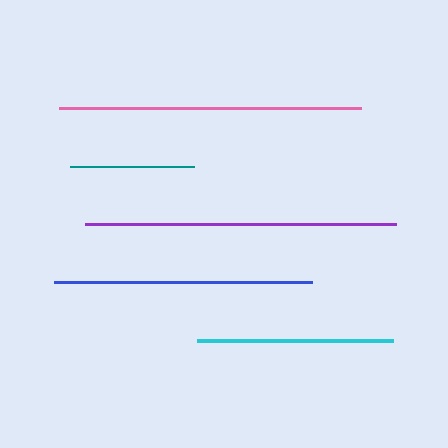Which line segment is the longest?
The purple line is the longest at approximately 311 pixels.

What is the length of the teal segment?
The teal segment is approximately 124 pixels long.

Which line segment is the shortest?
The teal line is the shortest at approximately 124 pixels.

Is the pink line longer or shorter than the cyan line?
The pink line is longer than the cyan line.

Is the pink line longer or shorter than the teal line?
The pink line is longer than the teal line.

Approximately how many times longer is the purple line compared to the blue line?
The purple line is approximately 1.2 times the length of the blue line.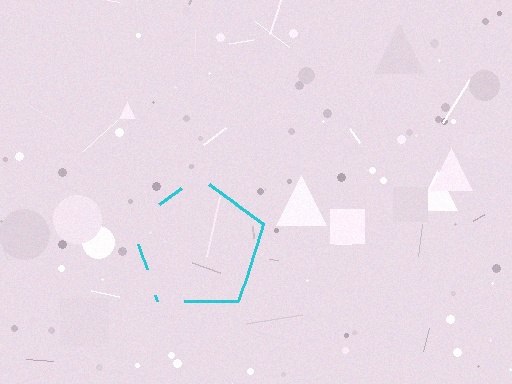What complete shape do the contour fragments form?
The contour fragments form a pentagon.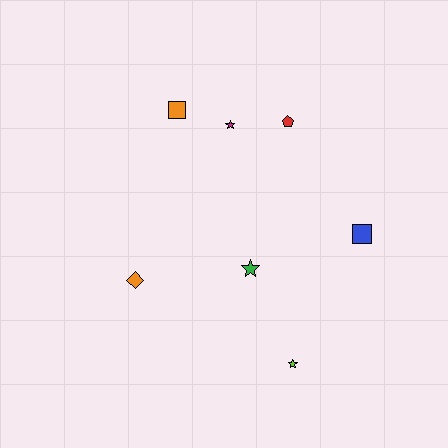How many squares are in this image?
There are 2 squares.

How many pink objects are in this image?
There are no pink objects.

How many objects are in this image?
There are 7 objects.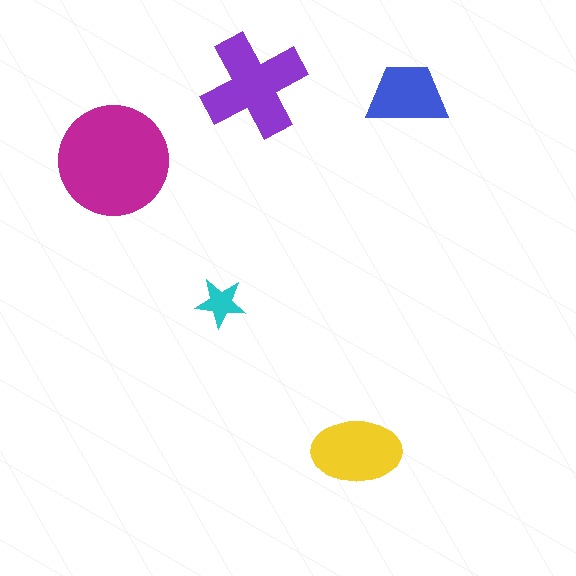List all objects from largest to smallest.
The magenta circle, the purple cross, the yellow ellipse, the blue trapezoid, the cyan star.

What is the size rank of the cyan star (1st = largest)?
5th.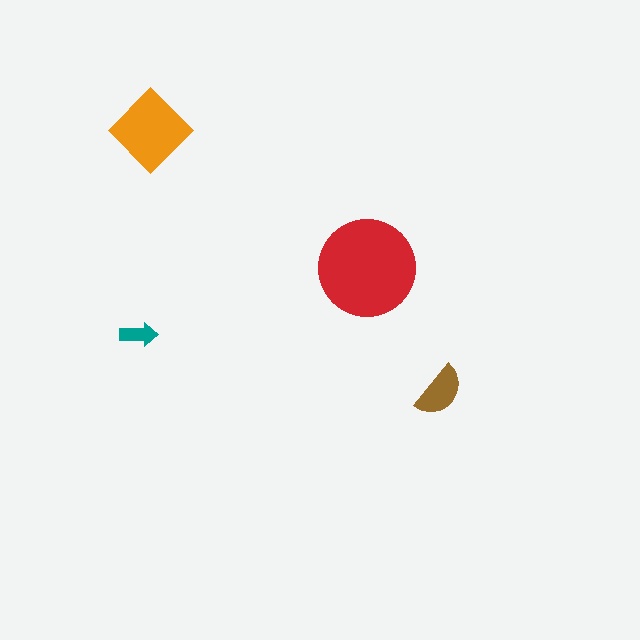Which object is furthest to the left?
The teal arrow is leftmost.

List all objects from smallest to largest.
The teal arrow, the brown semicircle, the orange diamond, the red circle.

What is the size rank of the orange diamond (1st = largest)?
2nd.